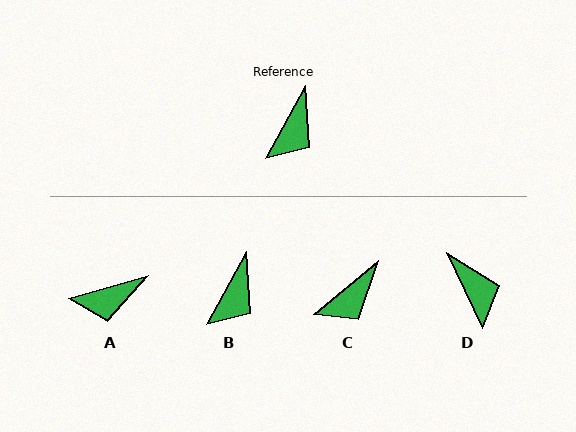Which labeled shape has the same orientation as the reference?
B.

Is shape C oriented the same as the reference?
No, it is off by about 22 degrees.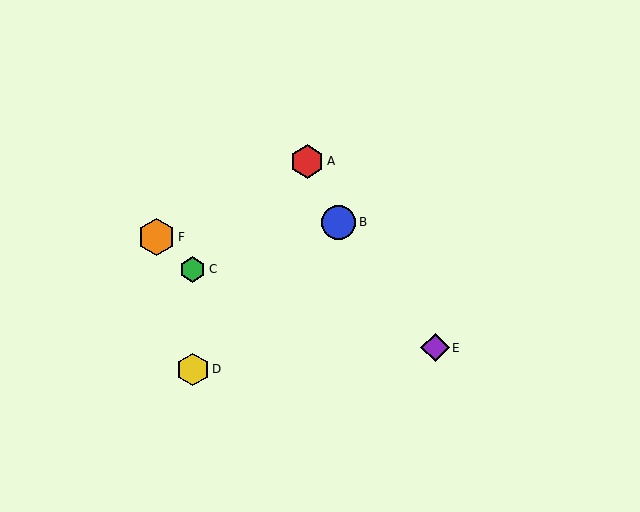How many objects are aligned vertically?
2 objects (C, D) are aligned vertically.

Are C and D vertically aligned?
Yes, both are at x≈193.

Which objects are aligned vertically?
Objects C, D are aligned vertically.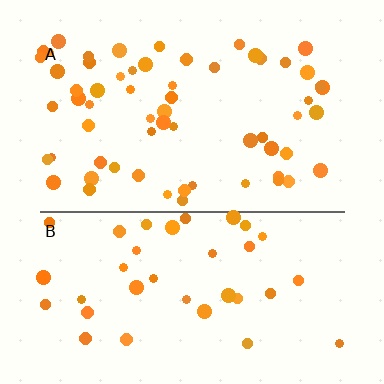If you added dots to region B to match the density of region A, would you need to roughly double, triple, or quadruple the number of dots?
Approximately double.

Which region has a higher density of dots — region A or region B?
A (the top).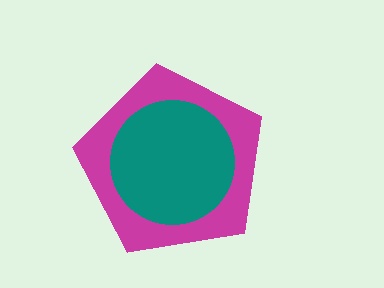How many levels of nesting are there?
2.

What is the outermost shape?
The magenta pentagon.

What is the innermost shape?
The teal circle.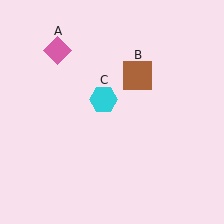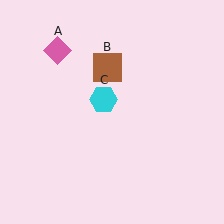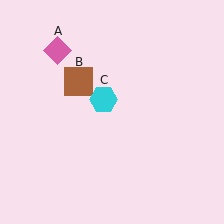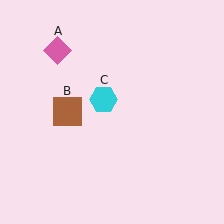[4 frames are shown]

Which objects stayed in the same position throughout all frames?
Pink diamond (object A) and cyan hexagon (object C) remained stationary.